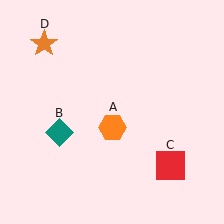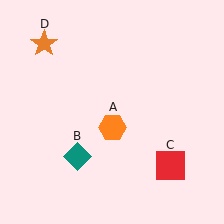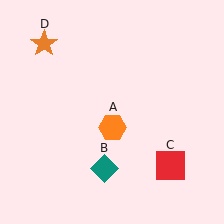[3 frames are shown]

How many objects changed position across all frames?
1 object changed position: teal diamond (object B).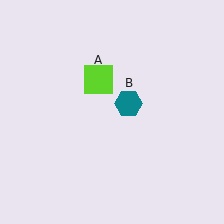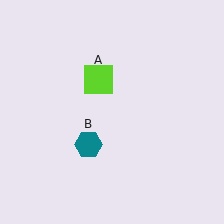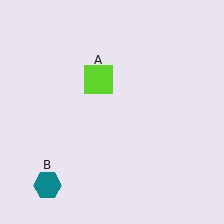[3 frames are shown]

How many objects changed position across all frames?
1 object changed position: teal hexagon (object B).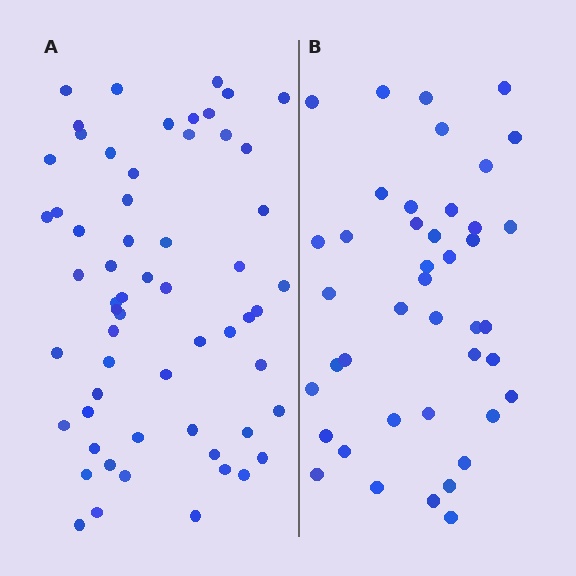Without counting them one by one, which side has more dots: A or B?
Region A (the left region) has more dots.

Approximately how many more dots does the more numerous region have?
Region A has approximately 20 more dots than region B.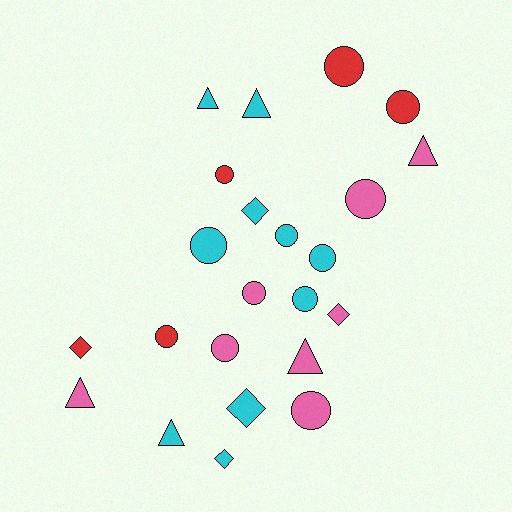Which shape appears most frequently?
Circle, with 12 objects.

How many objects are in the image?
There are 23 objects.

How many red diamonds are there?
There is 1 red diamond.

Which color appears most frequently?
Cyan, with 10 objects.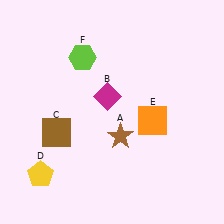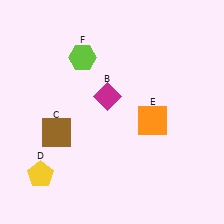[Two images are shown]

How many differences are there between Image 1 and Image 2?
There is 1 difference between the two images.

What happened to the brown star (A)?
The brown star (A) was removed in Image 2. It was in the bottom-right area of Image 1.